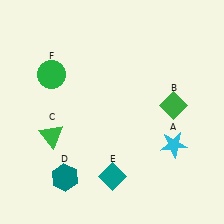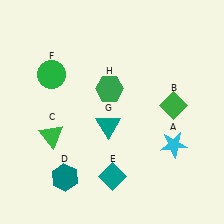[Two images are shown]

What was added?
A teal triangle (G), a green hexagon (H) were added in Image 2.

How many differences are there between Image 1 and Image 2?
There are 2 differences between the two images.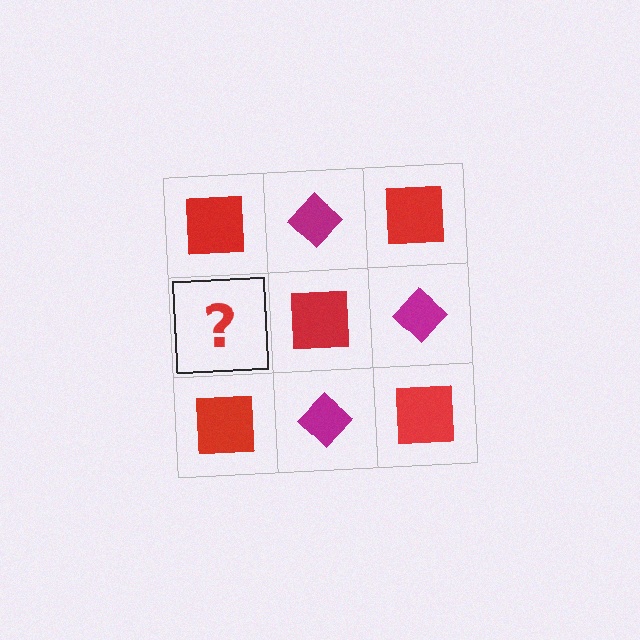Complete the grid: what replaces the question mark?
The question mark should be replaced with a magenta diamond.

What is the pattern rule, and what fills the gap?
The rule is that it alternates red square and magenta diamond in a checkerboard pattern. The gap should be filled with a magenta diamond.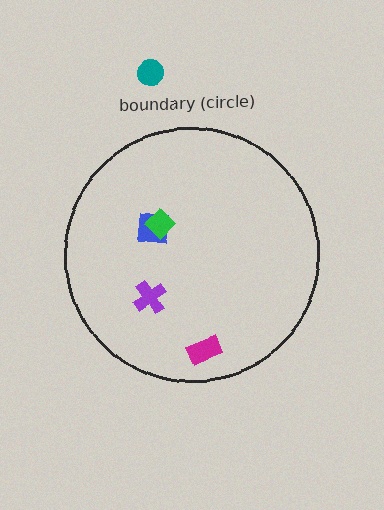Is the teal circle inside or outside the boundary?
Outside.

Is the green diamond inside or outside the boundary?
Inside.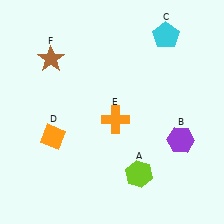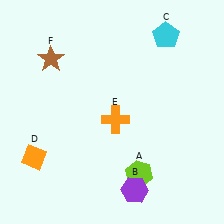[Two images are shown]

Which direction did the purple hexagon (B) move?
The purple hexagon (B) moved down.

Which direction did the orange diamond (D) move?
The orange diamond (D) moved down.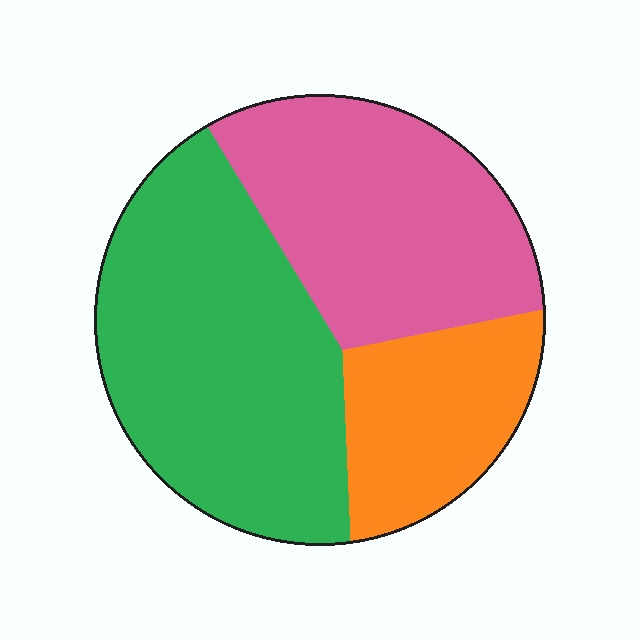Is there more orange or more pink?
Pink.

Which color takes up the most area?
Green, at roughly 45%.